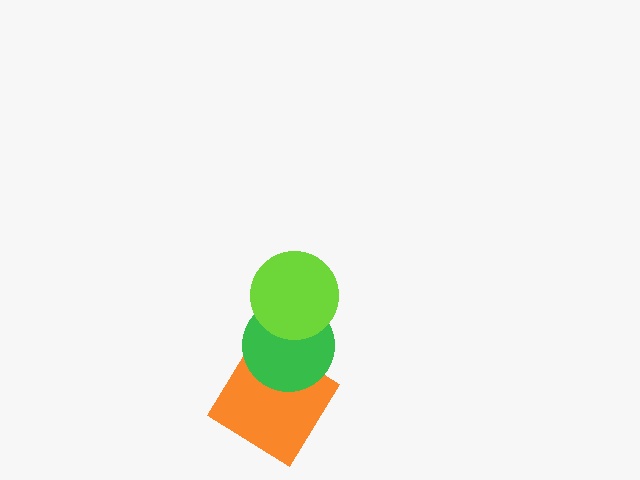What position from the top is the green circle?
The green circle is 2nd from the top.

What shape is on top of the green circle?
The lime circle is on top of the green circle.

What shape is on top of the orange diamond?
The green circle is on top of the orange diamond.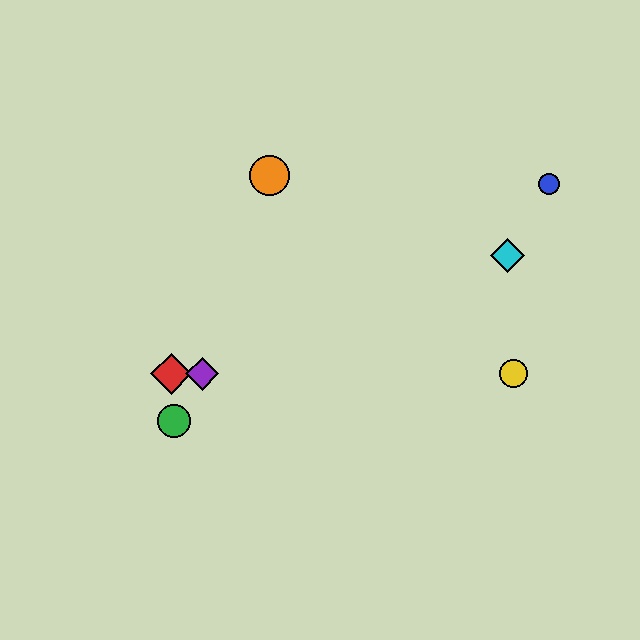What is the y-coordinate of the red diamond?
The red diamond is at y≈374.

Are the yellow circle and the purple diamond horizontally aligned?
Yes, both are at y≈374.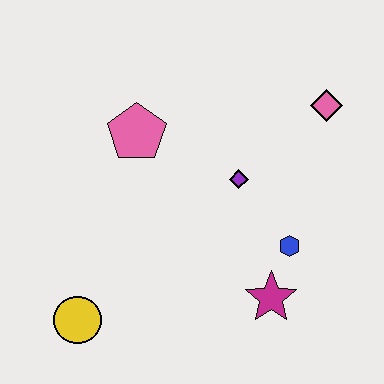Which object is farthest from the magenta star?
The pink pentagon is farthest from the magenta star.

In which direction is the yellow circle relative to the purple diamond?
The yellow circle is to the left of the purple diamond.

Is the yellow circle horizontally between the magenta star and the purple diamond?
No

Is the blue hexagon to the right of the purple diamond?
Yes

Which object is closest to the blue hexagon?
The magenta star is closest to the blue hexagon.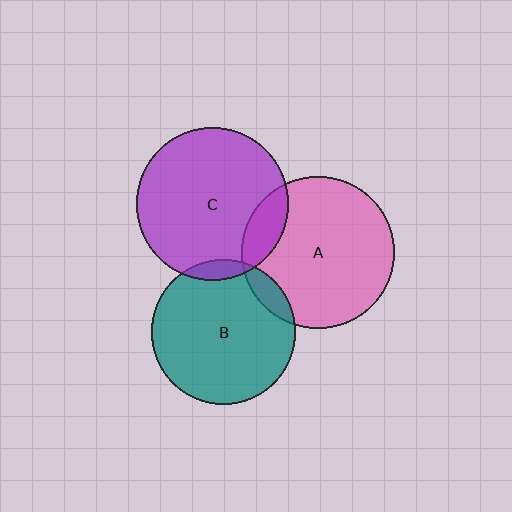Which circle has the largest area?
Circle C (purple).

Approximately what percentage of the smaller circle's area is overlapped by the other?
Approximately 15%.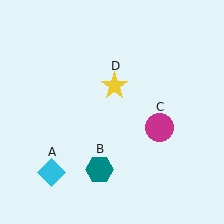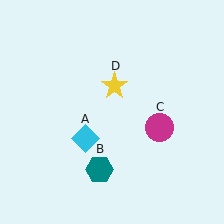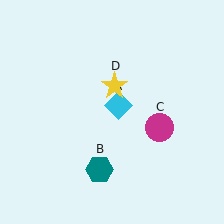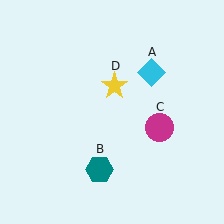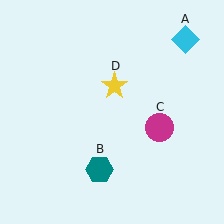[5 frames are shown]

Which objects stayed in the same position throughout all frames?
Teal hexagon (object B) and magenta circle (object C) and yellow star (object D) remained stationary.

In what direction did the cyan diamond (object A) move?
The cyan diamond (object A) moved up and to the right.